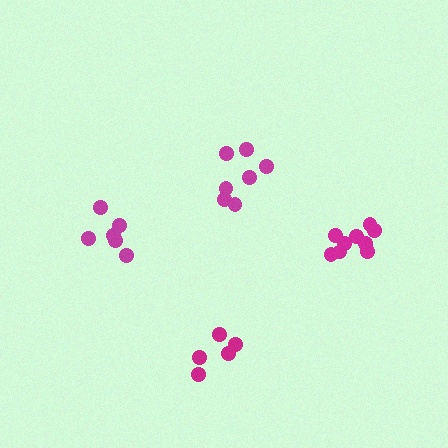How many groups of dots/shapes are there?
There are 4 groups.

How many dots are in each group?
Group 1: 7 dots, Group 2: 9 dots, Group 3: 5 dots, Group 4: 6 dots (27 total).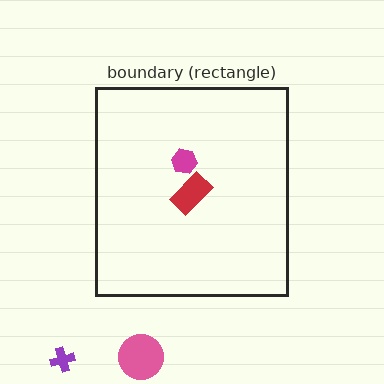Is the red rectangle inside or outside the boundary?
Inside.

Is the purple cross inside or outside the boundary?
Outside.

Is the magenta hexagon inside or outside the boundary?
Inside.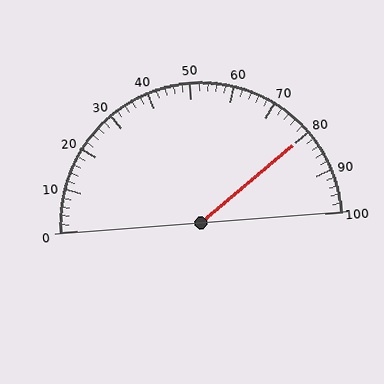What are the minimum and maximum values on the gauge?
The gauge ranges from 0 to 100.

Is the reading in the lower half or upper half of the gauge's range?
The reading is in the upper half of the range (0 to 100).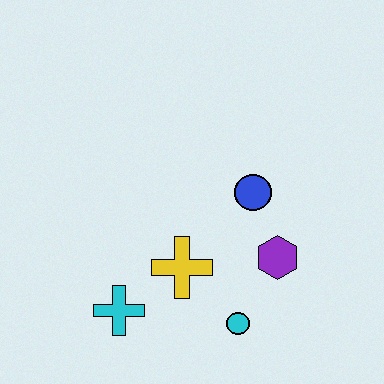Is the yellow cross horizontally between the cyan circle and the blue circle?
No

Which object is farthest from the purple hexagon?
The cyan cross is farthest from the purple hexagon.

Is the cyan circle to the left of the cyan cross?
No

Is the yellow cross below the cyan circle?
No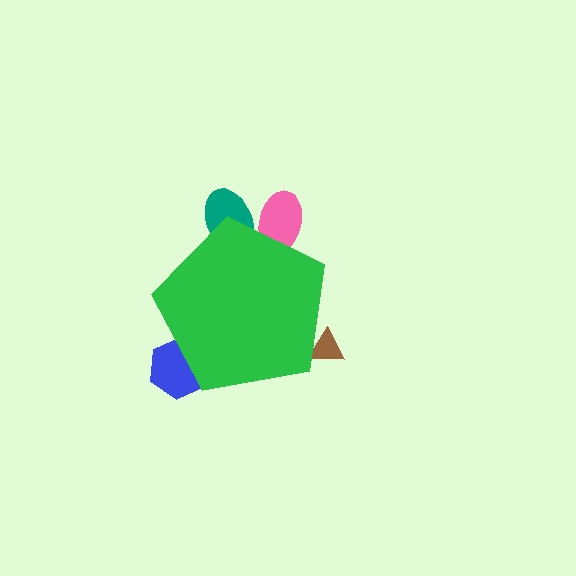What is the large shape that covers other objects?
A green pentagon.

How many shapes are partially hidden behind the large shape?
4 shapes are partially hidden.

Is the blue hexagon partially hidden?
Yes, the blue hexagon is partially hidden behind the green pentagon.